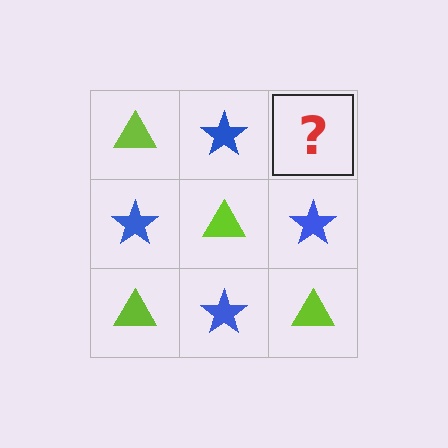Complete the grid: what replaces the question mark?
The question mark should be replaced with a lime triangle.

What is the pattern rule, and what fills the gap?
The rule is that it alternates lime triangle and blue star in a checkerboard pattern. The gap should be filled with a lime triangle.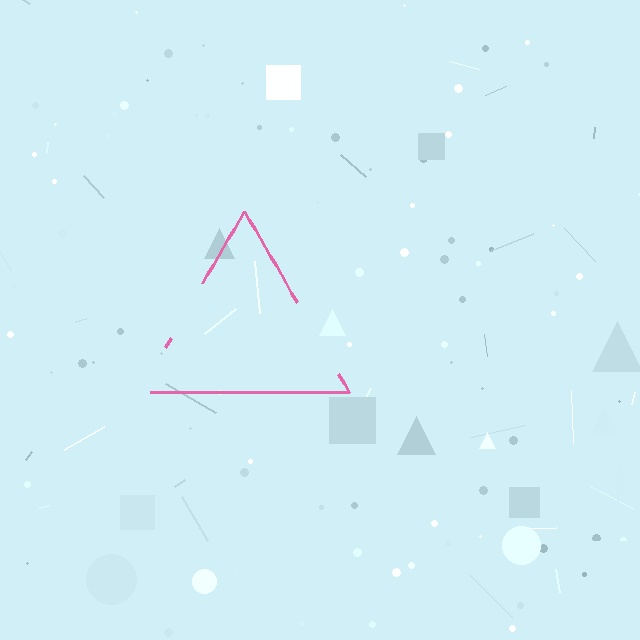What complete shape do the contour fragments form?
The contour fragments form a triangle.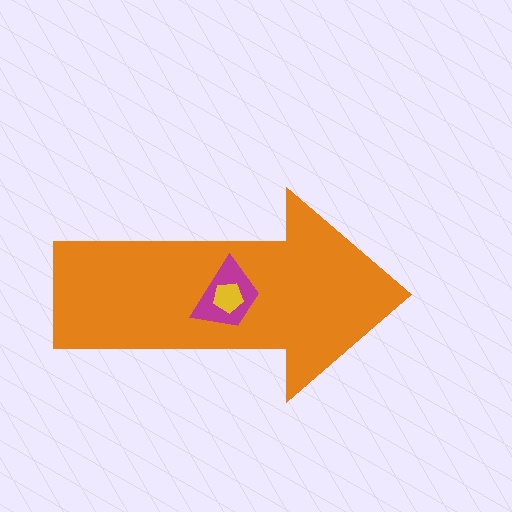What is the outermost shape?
The orange arrow.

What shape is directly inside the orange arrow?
The magenta trapezoid.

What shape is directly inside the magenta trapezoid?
The yellow pentagon.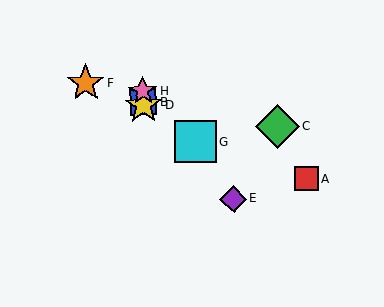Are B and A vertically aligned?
No, B is at x≈143 and A is at x≈306.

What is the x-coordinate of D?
Object D is at x≈143.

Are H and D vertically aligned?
Yes, both are at x≈143.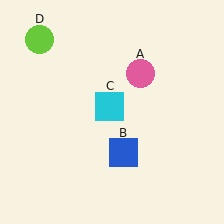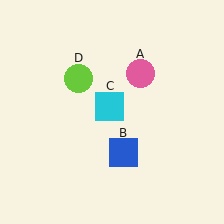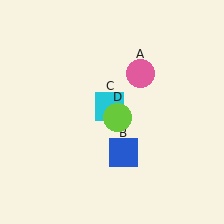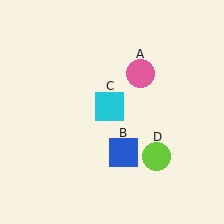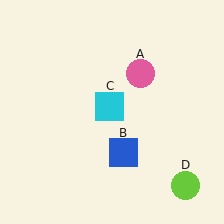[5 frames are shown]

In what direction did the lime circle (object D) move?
The lime circle (object D) moved down and to the right.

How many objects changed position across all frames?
1 object changed position: lime circle (object D).